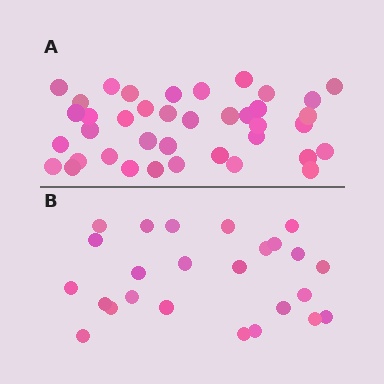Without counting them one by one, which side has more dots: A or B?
Region A (the top region) has more dots.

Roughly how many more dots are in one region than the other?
Region A has approximately 15 more dots than region B.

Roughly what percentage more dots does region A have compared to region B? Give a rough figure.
About 55% more.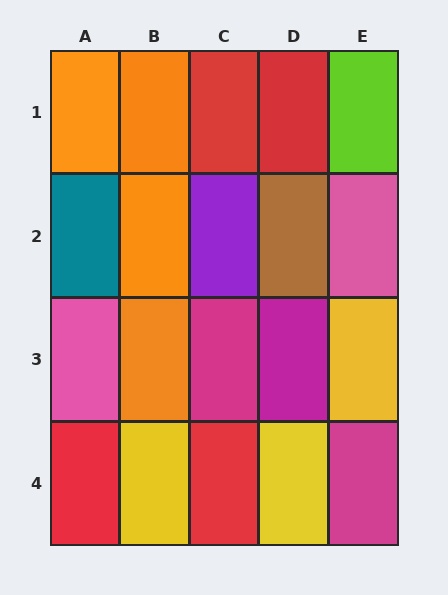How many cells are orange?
4 cells are orange.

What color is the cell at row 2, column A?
Teal.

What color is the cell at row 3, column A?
Pink.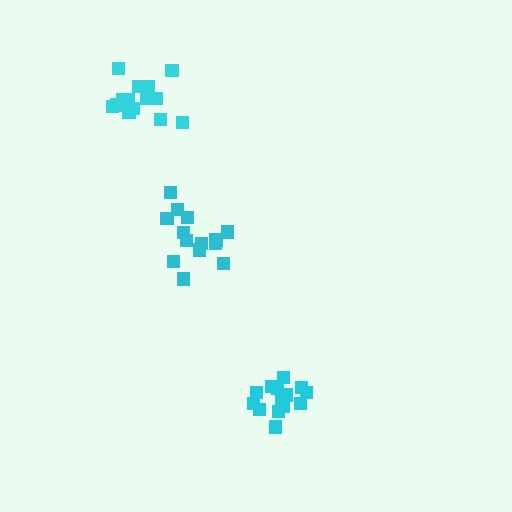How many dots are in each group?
Group 1: 15 dots, Group 2: 14 dots, Group 3: 14 dots (43 total).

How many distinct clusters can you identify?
There are 3 distinct clusters.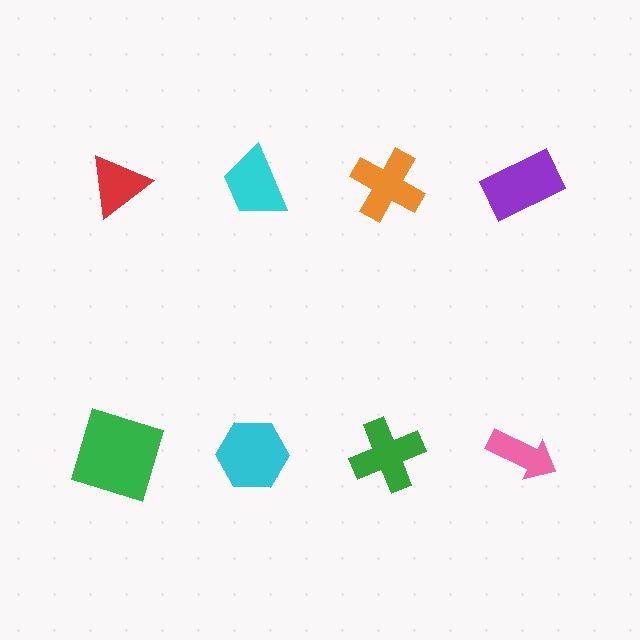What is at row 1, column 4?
A purple rectangle.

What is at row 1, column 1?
A red triangle.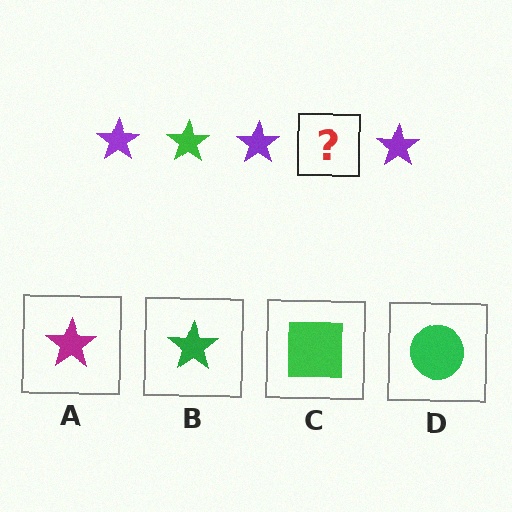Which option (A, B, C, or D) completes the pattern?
B.